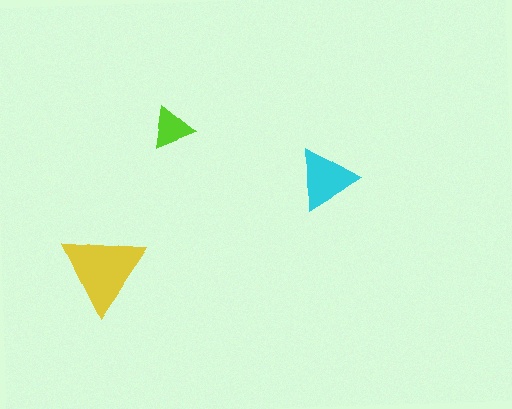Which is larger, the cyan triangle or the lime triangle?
The cyan one.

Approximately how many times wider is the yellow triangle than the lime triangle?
About 2 times wider.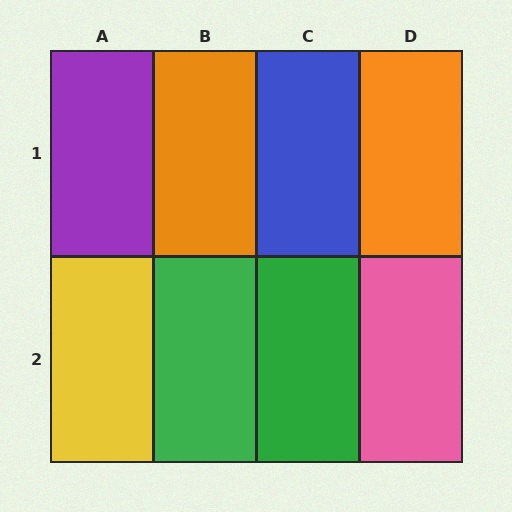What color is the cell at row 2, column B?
Green.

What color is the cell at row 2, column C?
Green.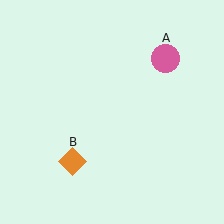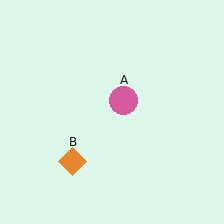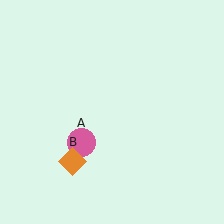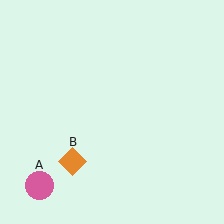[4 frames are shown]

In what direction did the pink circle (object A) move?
The pink circle (object A) moved down and to the left.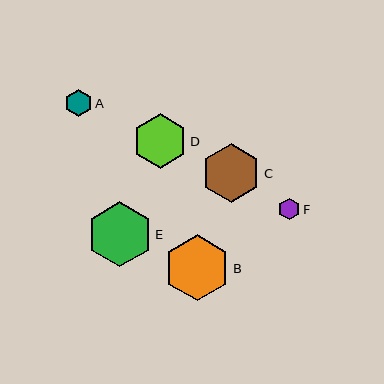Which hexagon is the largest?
Hexagon B is the largest with a size of approximately 66 pixels.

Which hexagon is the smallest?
Hexagon F is the smallest with a size of approximately 21 pixels.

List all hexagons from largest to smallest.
From largest to smallest: B, E, C, D, A, F.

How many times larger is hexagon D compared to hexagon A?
Hexagon D is approximately 2.0 times the size of hexagon A.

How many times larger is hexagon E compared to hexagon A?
Hexagon E is approximately 2.4 times the size of hexagon A.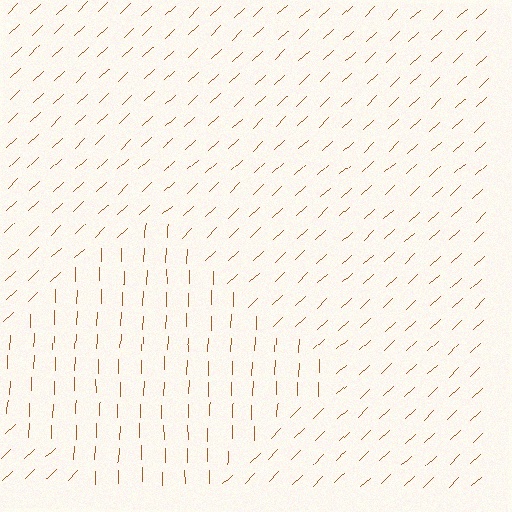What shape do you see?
I see a diamond.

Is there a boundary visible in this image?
Yes, there is a texture boundary formed by a change in line orientation.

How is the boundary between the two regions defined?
The boundary is defined purely by a change in line orientation (approximately 45 degrees difference). All lines are the same color and thickness.